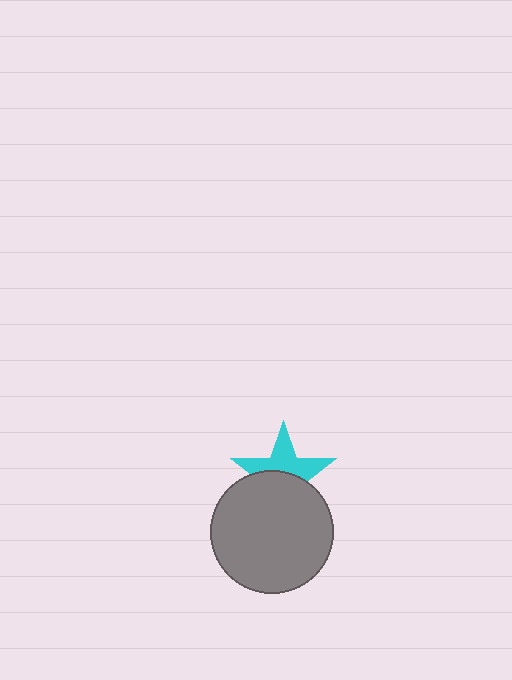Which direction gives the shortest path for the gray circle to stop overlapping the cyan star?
Moving down gives the shortest separation.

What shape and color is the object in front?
The object in front is a gray circle.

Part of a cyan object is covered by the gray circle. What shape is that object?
It is a star.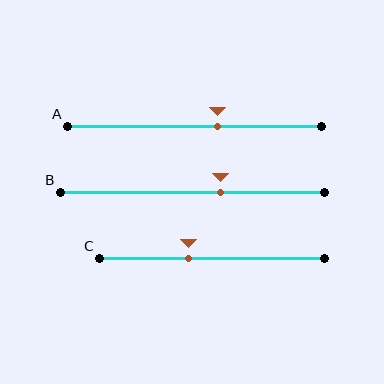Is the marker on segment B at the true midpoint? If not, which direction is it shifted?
No, the marker on segment B is shifted to the right by about 11% of the segment length.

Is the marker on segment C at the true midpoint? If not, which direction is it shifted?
No, the marker on segment C is shifted to the left by about 10% of the segment length.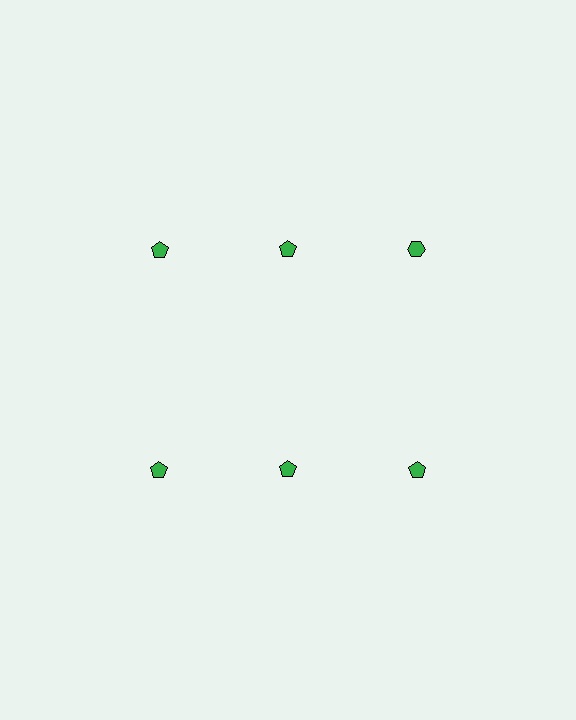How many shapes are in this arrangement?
There are 6 shapes arranged in a grid pattern.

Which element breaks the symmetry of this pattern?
The green hexagon in the top row, center column breaks the symmetry. All other shapes are green pentagons.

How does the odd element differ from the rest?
It has a different shape: hexagon instead of pentagon.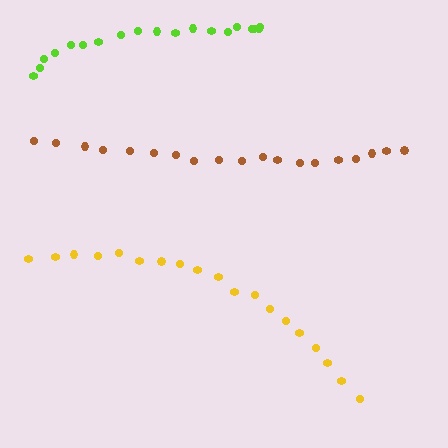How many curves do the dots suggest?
There are 3 distinct paths.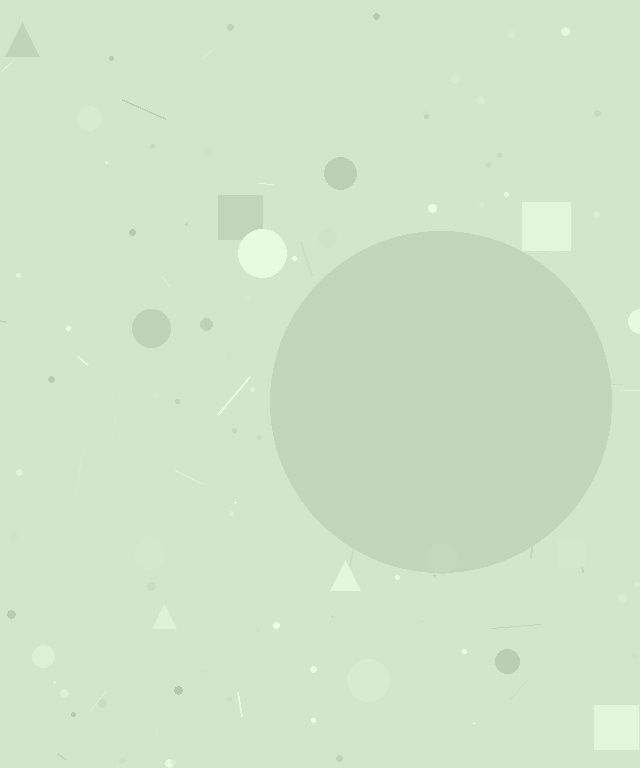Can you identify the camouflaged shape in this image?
The camouflaged shape is a circle.